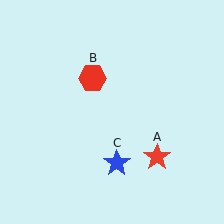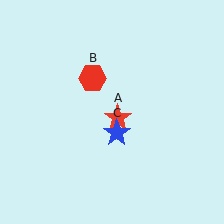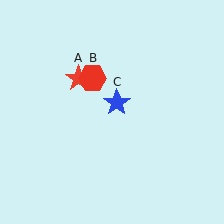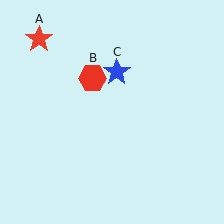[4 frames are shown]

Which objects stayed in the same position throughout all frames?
Red hexagon (object B) remained stationary.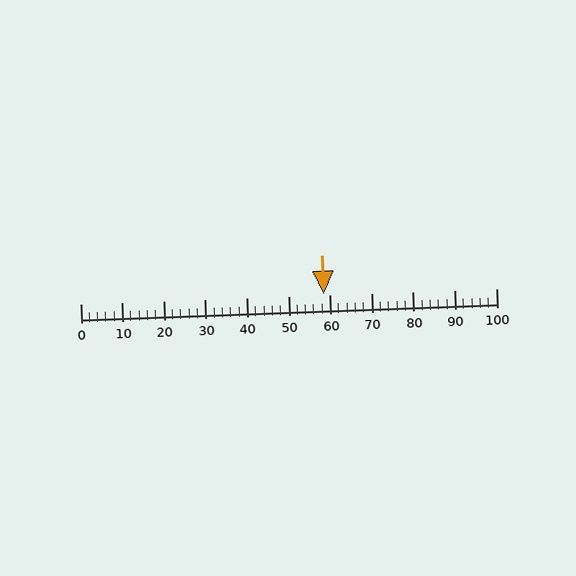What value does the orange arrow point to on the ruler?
The orange arrow points to approximately 59.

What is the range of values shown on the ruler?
The ruler shows values from 0 to 100.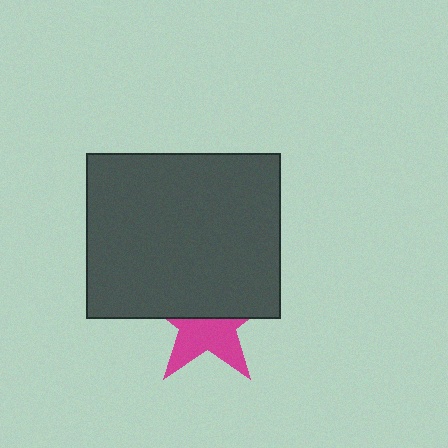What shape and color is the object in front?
The object in front is a dark gray rectangle.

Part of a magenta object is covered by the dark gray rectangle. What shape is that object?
It is a star.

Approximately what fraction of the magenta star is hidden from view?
Roughly 53% of the magenta star is hidden behind the dark gray rectangle.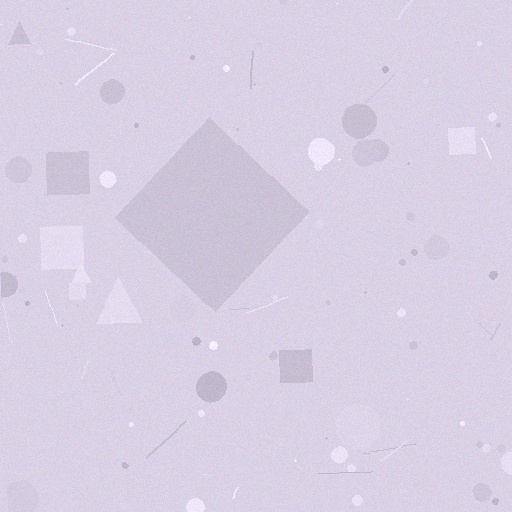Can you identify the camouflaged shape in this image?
The camouflaged shape is a diamond.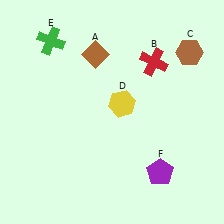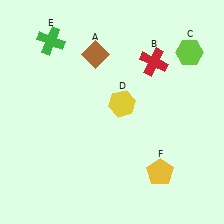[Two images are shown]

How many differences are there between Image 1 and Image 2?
There are 2 differences between the two images.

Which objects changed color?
C changed from brown to lime. F changed from purple to yellow.